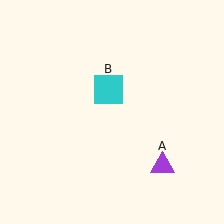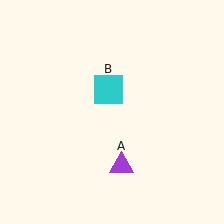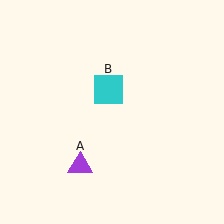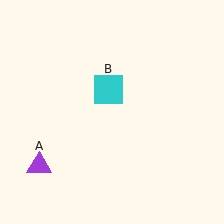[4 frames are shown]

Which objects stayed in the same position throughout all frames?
Cyan square (object B) remained stationary.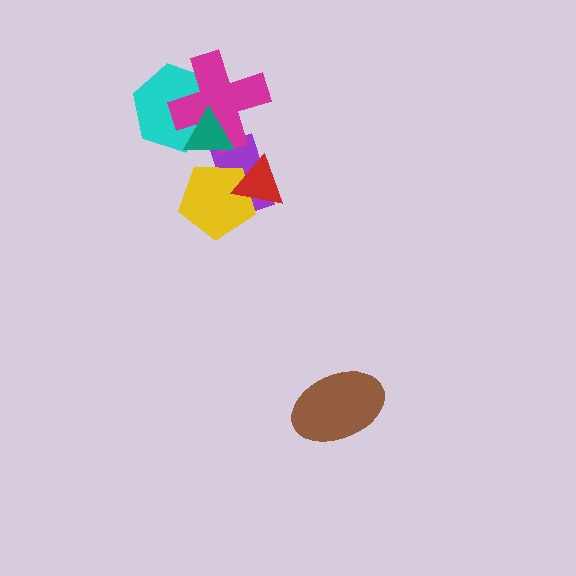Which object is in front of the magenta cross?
The teal triangle is in front of the magenta cross.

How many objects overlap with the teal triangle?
3 objects overlap with the teal triangle.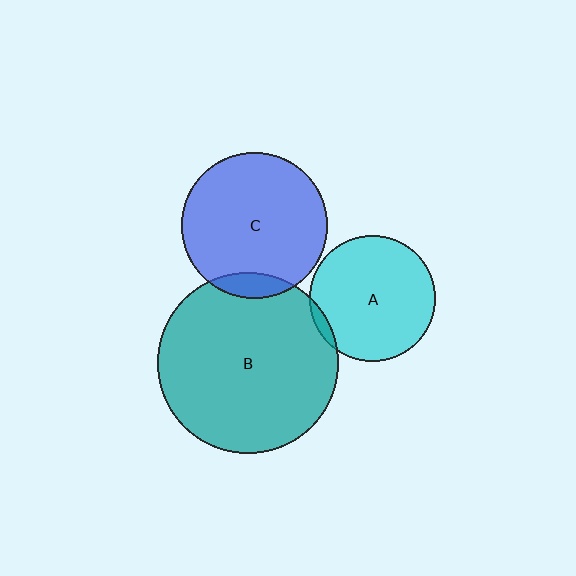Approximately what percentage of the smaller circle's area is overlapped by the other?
Approximately 10%.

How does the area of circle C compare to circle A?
Approximately 1.3 times.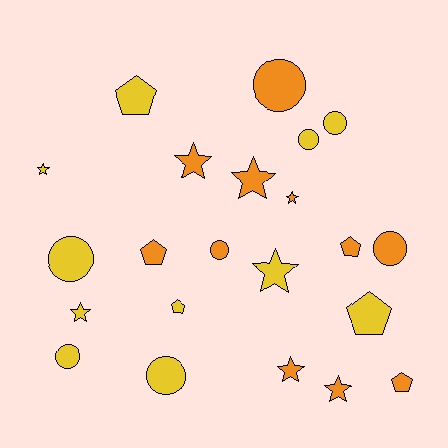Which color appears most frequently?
Yellow, with 11 objects.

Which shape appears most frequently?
Circle, with 8 objects.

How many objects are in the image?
There are 22 objects.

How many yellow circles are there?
There are 5 yellow circles.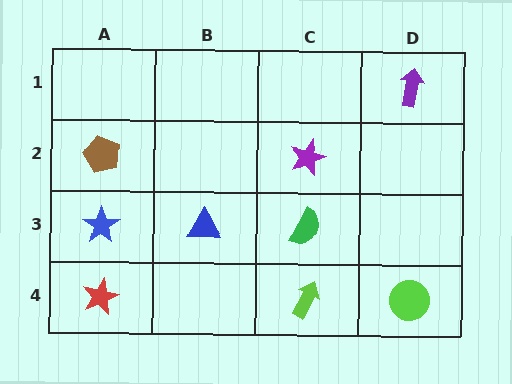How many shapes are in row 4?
3 shapes.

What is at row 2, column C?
A purple star.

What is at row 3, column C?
A green semicircle.